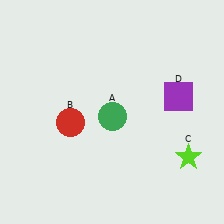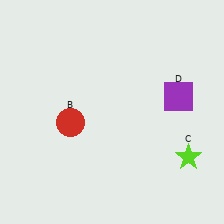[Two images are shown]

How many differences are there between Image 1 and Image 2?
There is 1 difference between the two images.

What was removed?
The green circle (A) was removed in Image 2.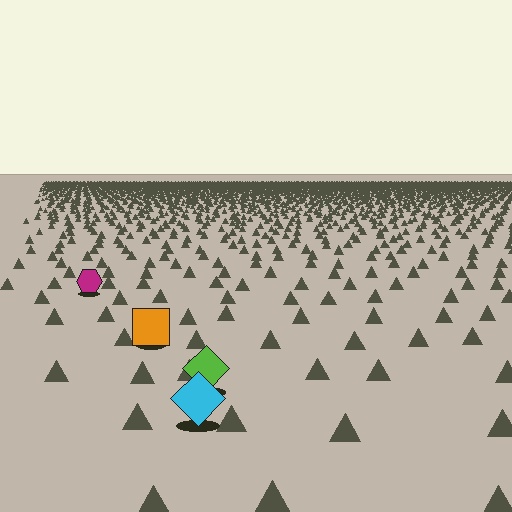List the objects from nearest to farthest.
From nearest to farthest: the cyan diamond, the lime diamond, the orange square, the magenta hexagon.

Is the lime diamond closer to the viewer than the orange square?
Yes. The lime diamond is closer — you can tell from the texture gradient: the ground texture is coarser near it.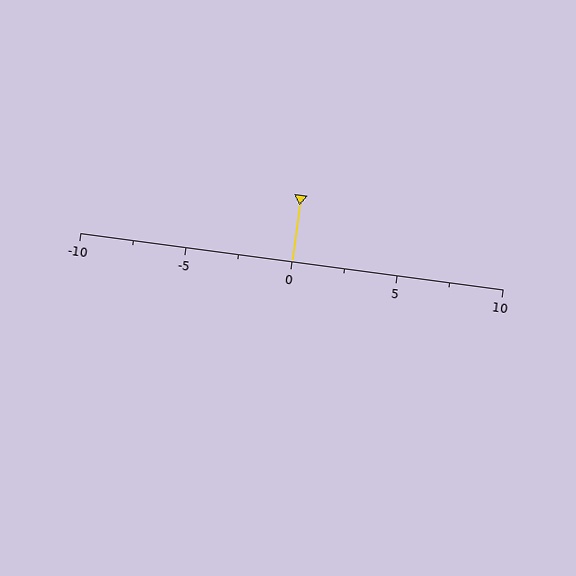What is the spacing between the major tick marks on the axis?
The major ticks are spaced 5 apart.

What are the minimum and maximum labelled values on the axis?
The axis runs from -10 to 10.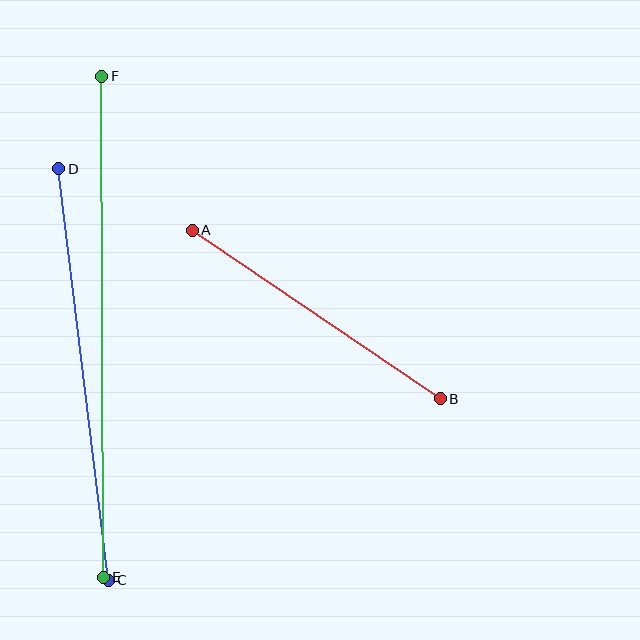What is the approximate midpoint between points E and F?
The midpoint is at approximately (102, 327) pixels.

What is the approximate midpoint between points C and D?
The midpoint is at approximately (83, 374) pixels.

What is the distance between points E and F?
The distance is approximately 501 pixels.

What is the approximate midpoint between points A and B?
The midpoint is at approximately (316, 314) pixels.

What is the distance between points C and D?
The distance is approximately 415 pixels.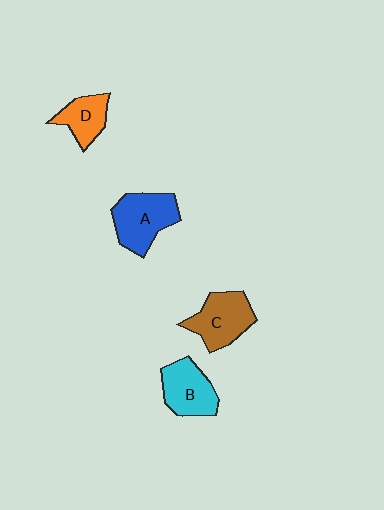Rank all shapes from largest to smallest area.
From largest to smallest: A (blue), C (brown), B (cyan), D (orange).